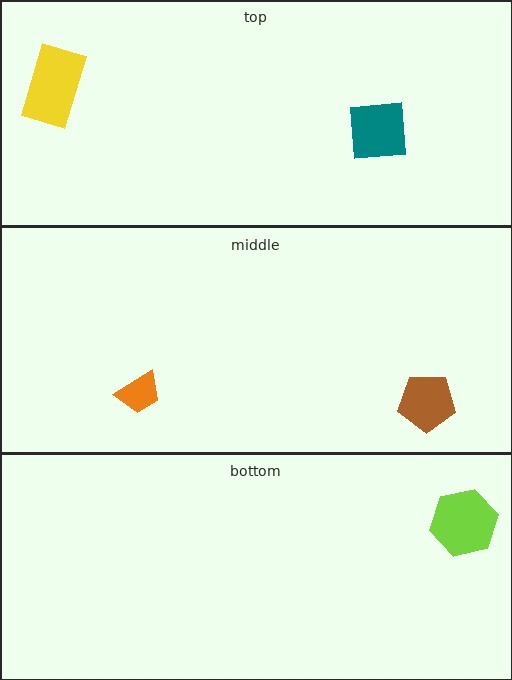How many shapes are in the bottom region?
1.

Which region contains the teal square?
The top region.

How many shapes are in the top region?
2.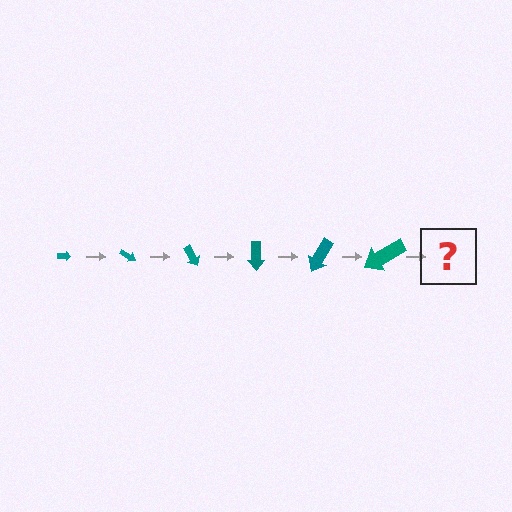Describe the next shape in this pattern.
It should be an arrow, larger than the previous one and rotated 180 degrees from the start.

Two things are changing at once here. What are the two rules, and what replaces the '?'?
The two rules are that the arrow grows larger each step and it rotates 30 degrees each step. The '?' should be an arrow, larger than the previous one and rotated 180 degrees from the start.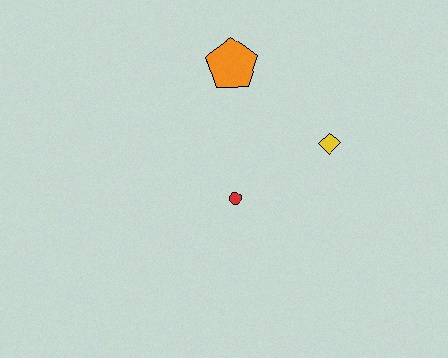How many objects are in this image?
There are 3 objects.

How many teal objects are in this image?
There are no teal objects.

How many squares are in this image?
There are no squares.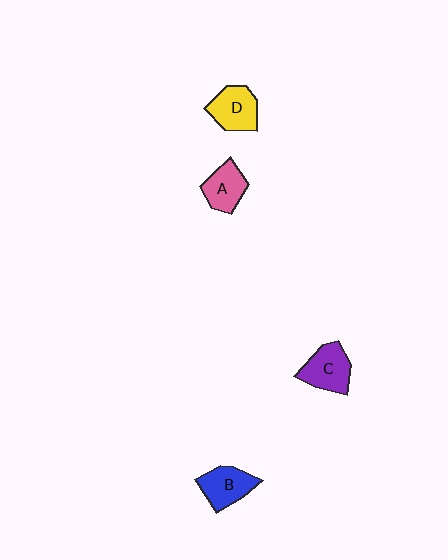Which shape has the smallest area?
Shape A (pink).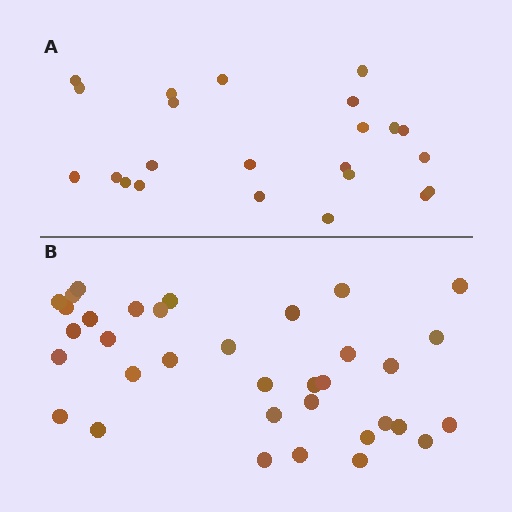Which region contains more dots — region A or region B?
Region B (the bottom region) has more dots.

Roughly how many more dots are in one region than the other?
Region B has roughly 12 or so more dots than region A.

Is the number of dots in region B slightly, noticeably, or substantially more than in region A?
Region B has substantially more. The ratio is roughly 1.5 to 1.